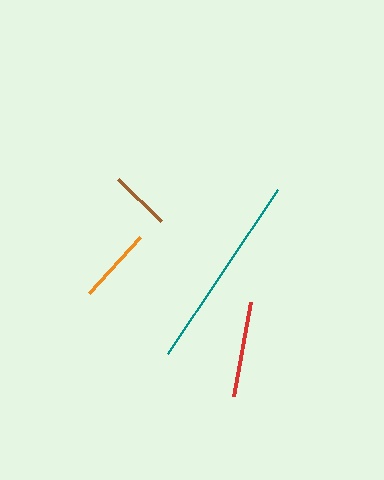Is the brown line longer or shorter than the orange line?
The orange line is longer than the brown line.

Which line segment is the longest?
The teal line is the longest at approximately 198 pixels.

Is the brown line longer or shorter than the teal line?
The teal line is longer than the brown line.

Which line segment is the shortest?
The brown line is the shortest at approximately 61 pixels.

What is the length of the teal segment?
The teal segment is approximately 198 pixels long.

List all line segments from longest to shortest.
From longest to shortest: teal, red, orange, brown.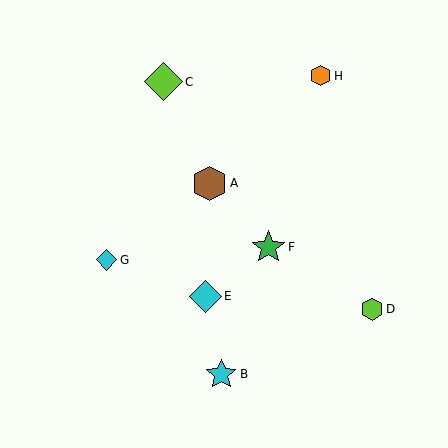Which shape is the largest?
The lime diamond (labeled C) is the largest.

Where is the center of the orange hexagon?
The center of the orange hexagon is at (320, 76).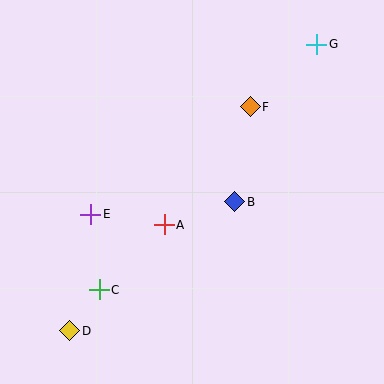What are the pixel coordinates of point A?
Point A is at (164, 225).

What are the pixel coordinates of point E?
Point E is at (91, 214).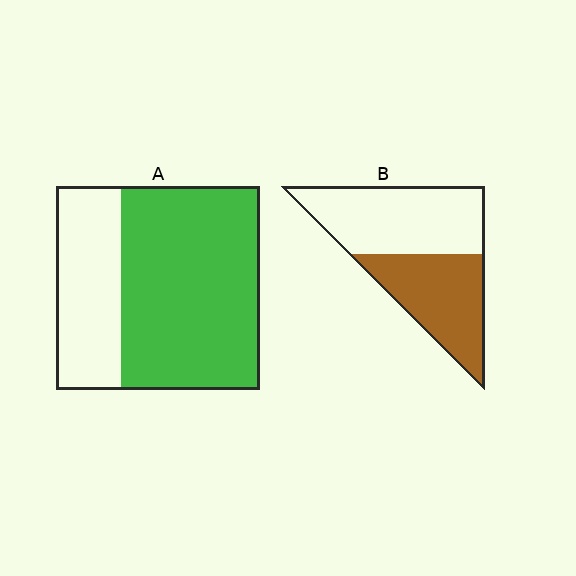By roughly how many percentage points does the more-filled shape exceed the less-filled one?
By roughly 25 percentage points (A over B).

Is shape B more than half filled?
No.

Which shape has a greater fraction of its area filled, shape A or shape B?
Shape A.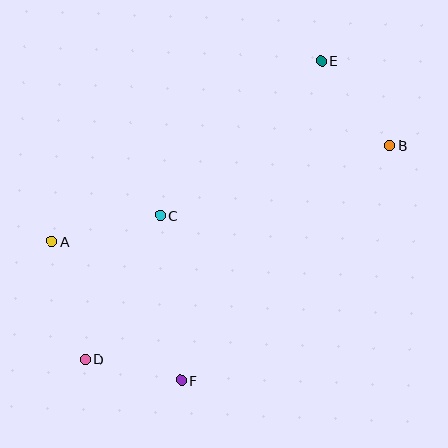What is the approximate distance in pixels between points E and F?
The distance between E and F is approximately 349 pixels.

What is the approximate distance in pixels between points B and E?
The distance between B and E is approximately 109 pixels.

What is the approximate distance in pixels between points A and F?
The distance between A and F is approximately 190 pixels.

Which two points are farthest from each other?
Points D and E are farthest from each other.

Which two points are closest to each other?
Points D and F are closest to each other.